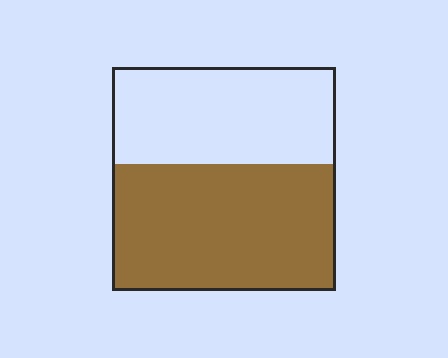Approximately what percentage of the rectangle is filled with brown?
Approximately 55%.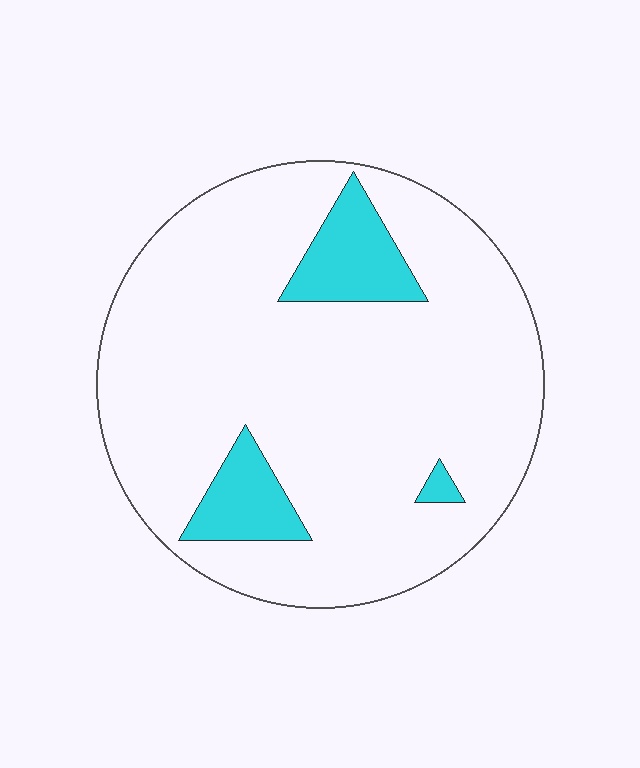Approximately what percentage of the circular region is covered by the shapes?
Approximately 10%.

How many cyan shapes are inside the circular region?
3.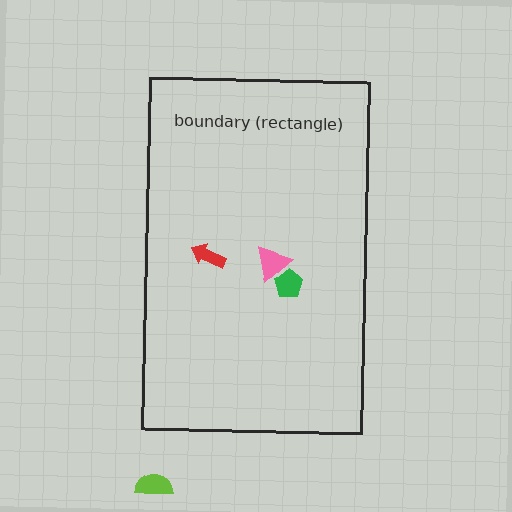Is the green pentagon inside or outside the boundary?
Inside.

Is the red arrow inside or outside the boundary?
Inside.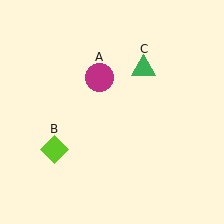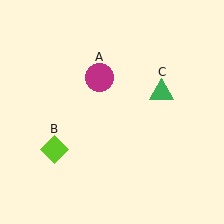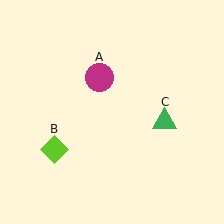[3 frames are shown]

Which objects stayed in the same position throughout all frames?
Magenta circle (object A) and lime diamond (object B) remained stationary.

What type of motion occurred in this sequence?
The green triangle (object C) rotated clockwise around the center of the scene.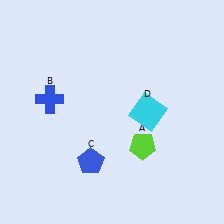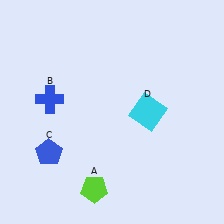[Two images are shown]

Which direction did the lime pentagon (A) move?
The lime pentagon (A) moved left.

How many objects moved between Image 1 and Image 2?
2 objects moved between the two images.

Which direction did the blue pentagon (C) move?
The blue pentagon (C) moved left.